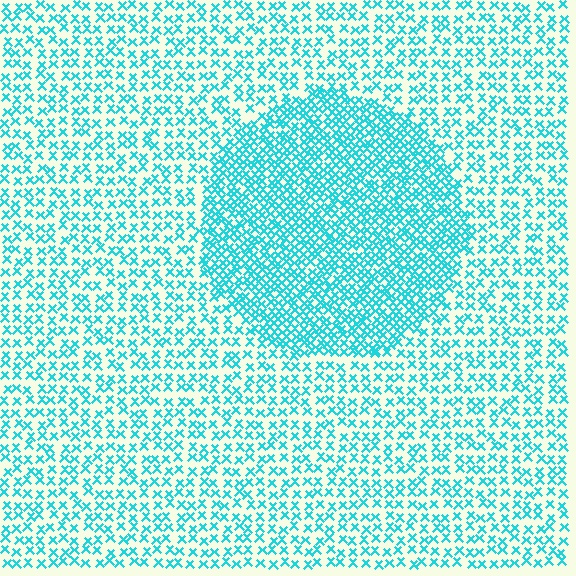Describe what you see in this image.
The image contains small cyan elements arranged at two different densities. A circle-shaped region is visible where the elements are more densely packed than the surrounding area.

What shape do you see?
I see a circle.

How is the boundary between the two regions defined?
The boundary is defined by a change in element density (approximately 2.1x ratio). All elements are the same color, size, and shape.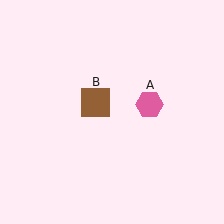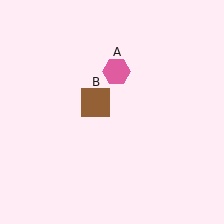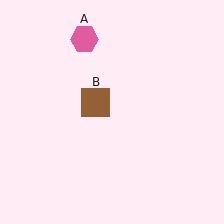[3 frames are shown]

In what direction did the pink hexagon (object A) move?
The pink hexagon (object A) moved up and to the left.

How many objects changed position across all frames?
1 object changed position: pink hexagon (object A).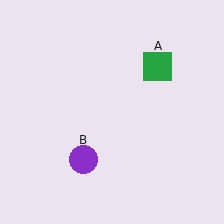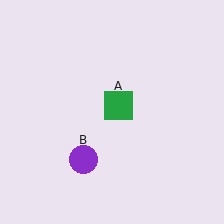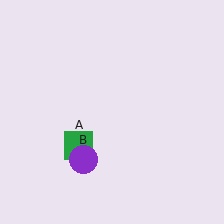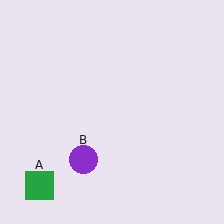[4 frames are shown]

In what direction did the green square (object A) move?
The green square (object A) moved down and to the left.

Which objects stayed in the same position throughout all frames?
Purple circle (object B) remained stationary.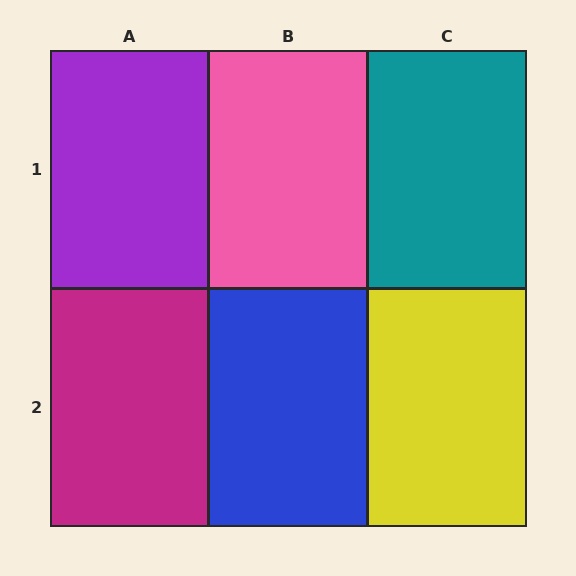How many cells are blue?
1 cell is blue.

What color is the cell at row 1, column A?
Purple.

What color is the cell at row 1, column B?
Pink.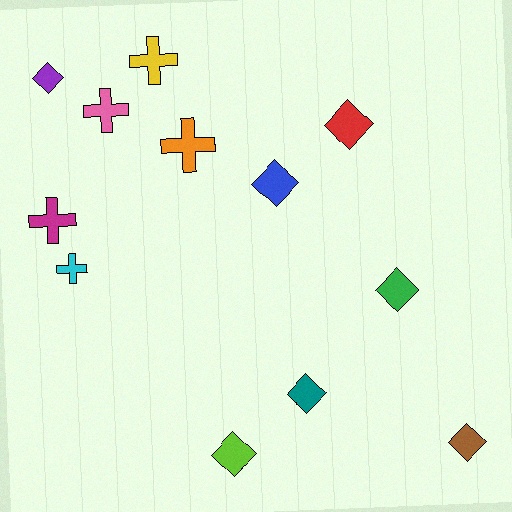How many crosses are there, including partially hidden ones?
There are 5 crosses.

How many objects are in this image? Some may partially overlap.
There are 12 objects.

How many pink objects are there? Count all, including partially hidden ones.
There is 1 pink object.